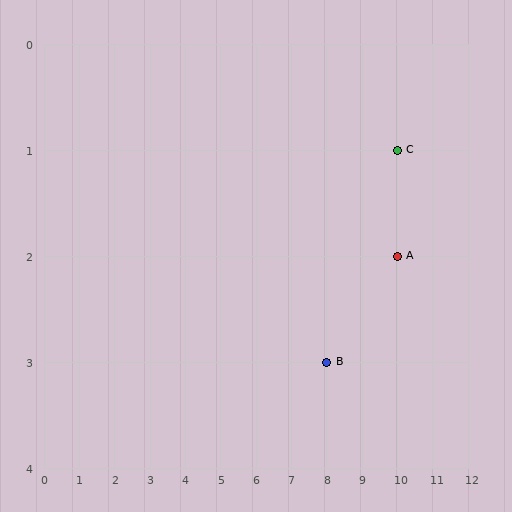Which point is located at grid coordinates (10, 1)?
Point C is at (10, 1).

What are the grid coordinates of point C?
Point C is at grid coordinates (10, 1).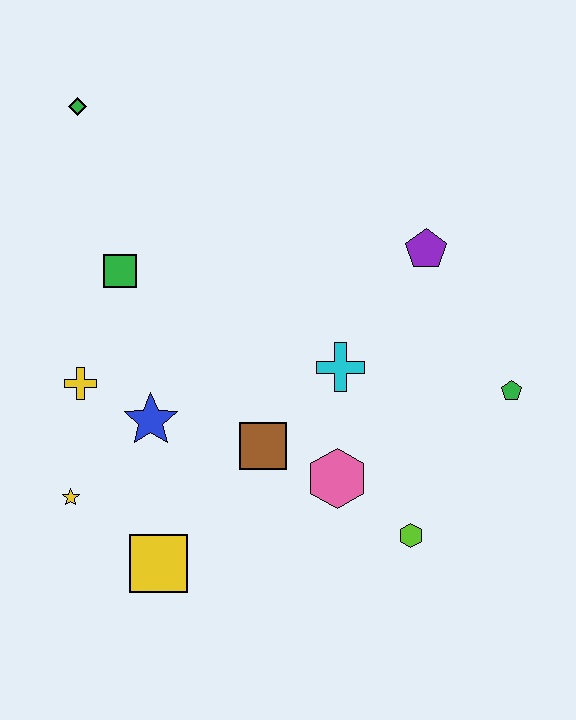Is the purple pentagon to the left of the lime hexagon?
No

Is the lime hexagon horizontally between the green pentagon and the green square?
Yes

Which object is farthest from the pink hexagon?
The green diamond is farthest from the pink hexagon.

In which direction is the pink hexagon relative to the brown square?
The pink hexagon is to the right of the brown square.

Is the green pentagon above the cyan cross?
No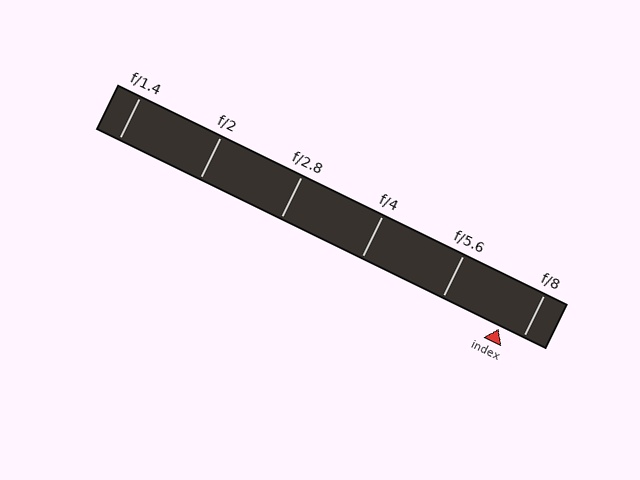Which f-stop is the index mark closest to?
The index mark is closest to f/8.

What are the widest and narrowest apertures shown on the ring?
The widest aperture shown is f/1.4 and the narrowest is f/8.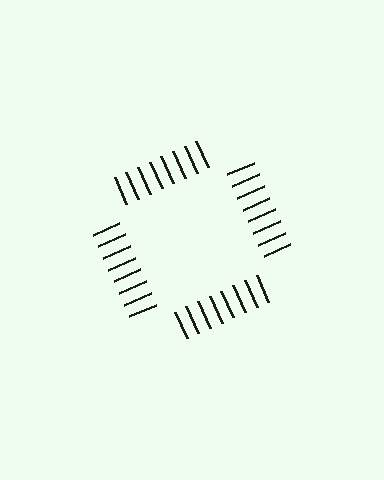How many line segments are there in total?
32 — 8 along each of the 4 edges.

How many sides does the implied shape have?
4 sides — the line-ends trace a square.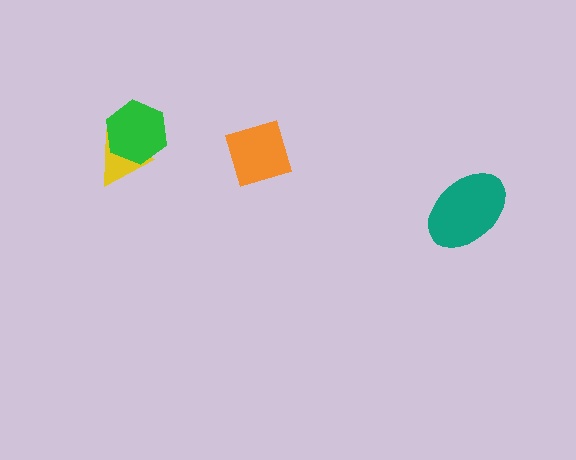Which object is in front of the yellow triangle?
The green hexagon is in front of the yellow triangle.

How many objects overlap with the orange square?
0 objects overlap with the orange square.